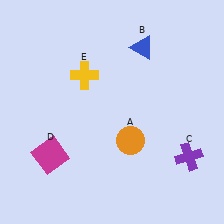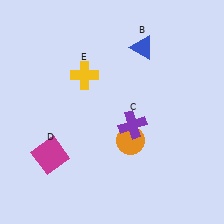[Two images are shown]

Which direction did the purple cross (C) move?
The purple cross (C) moved left.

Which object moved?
The purple cross (C) moved left.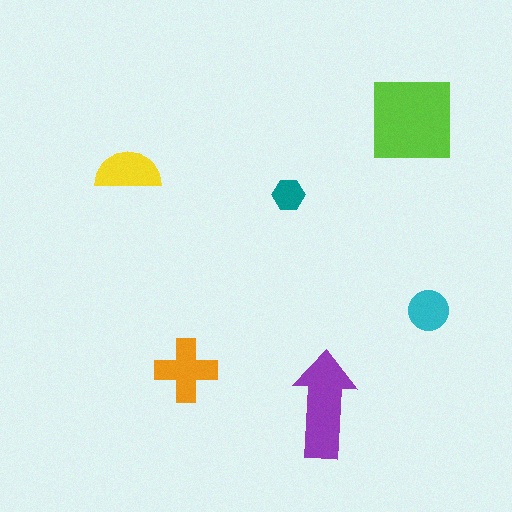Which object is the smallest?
The teal hexagon.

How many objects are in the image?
There are 6 objects in the image.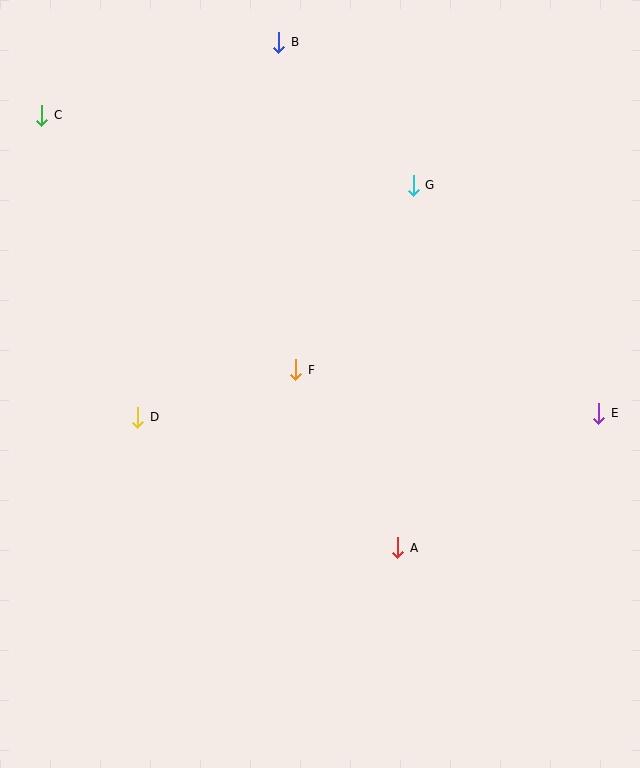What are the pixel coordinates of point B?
Point B is at (279, 42).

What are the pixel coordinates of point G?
Point G is at (413, 185).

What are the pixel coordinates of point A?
Point A is at (398, 548).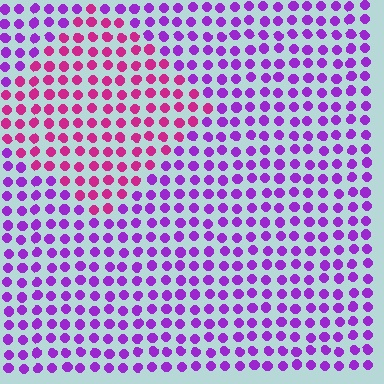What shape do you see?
I see a diamond.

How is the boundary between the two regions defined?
The boundary is defined purely by a slight shift in hue (about 41 degrees). Spacing, size, and orientation are identical on both sides.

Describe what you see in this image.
The image is filled with small purple elements in a uniform arrangement. A diamond-shaped region is visible where the elements are tinted to a slightly different hue, forming a subtle color boundary.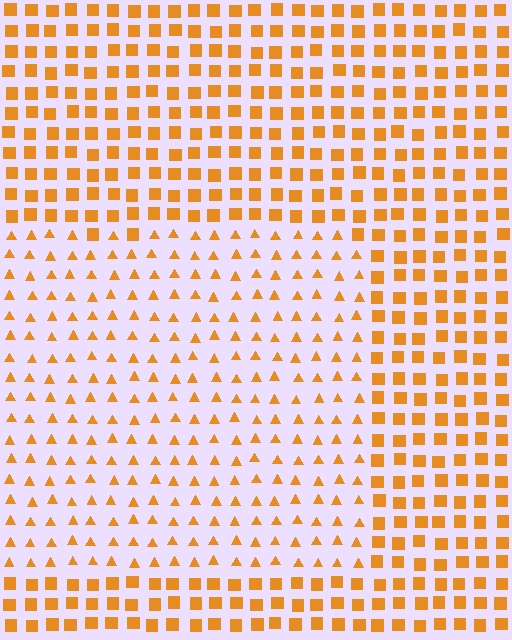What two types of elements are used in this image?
The image uses triangles inside the rectangle region and squares outside it.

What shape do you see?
I see a rectangle.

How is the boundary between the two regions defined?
The boundary is defined by a change in element shape: triangles inside vs. squares outside. All elements share the same color and spacing.